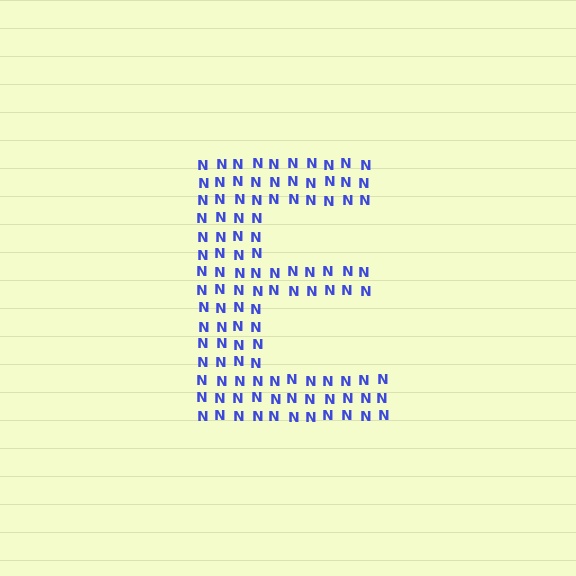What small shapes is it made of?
It is made of small letter N's.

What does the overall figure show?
The overall figure shows the letter E.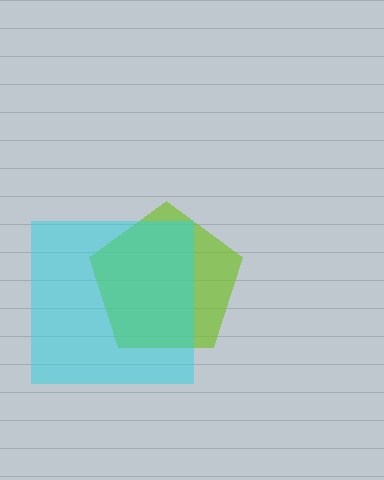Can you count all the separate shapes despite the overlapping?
Yes, there are 2 separate shapes.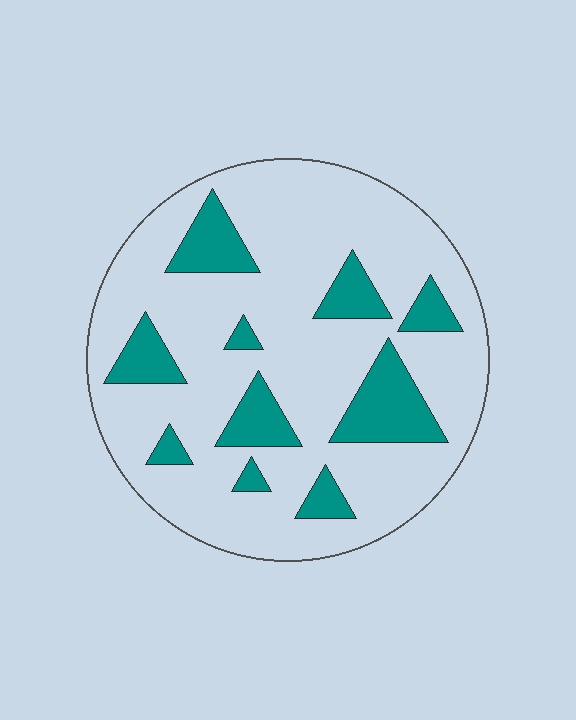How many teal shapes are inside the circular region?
10.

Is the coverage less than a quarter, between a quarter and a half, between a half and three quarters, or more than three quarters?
Less than a quarter.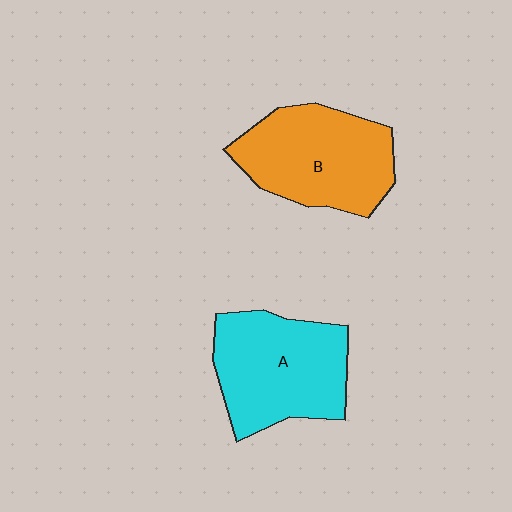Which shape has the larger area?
Shape A (cyan).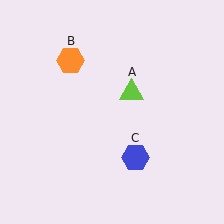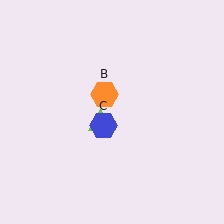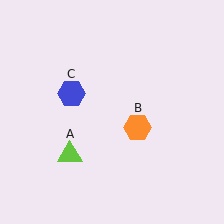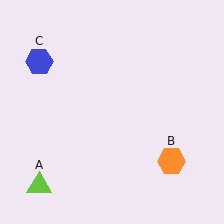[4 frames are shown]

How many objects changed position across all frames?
3 objects changed position: lime triangle (object A), orange hexagon (object B), blue hexagon (object C).